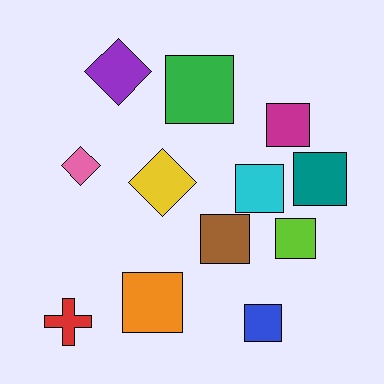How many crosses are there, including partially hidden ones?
There is 1 cross.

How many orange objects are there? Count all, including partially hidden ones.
There is 1 orange object.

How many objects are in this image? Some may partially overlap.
There are 12 objects.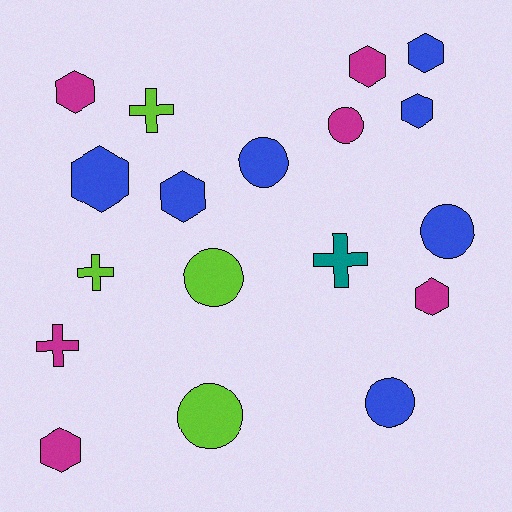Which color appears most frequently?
Blue, with 7 objects.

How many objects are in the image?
There are 18 objects.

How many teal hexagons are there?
There are no teal hexagons.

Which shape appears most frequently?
Hexagon, with 8 objects.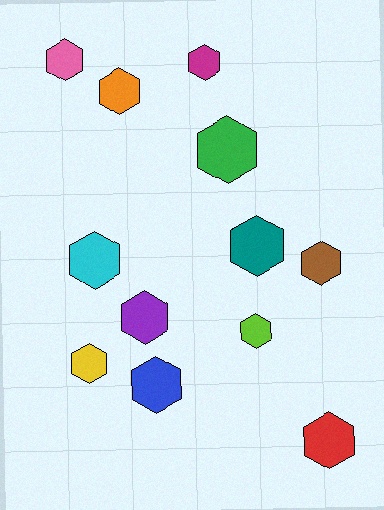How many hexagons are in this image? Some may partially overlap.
There are 12 hexagons.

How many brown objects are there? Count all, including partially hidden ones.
There is 1 brown object.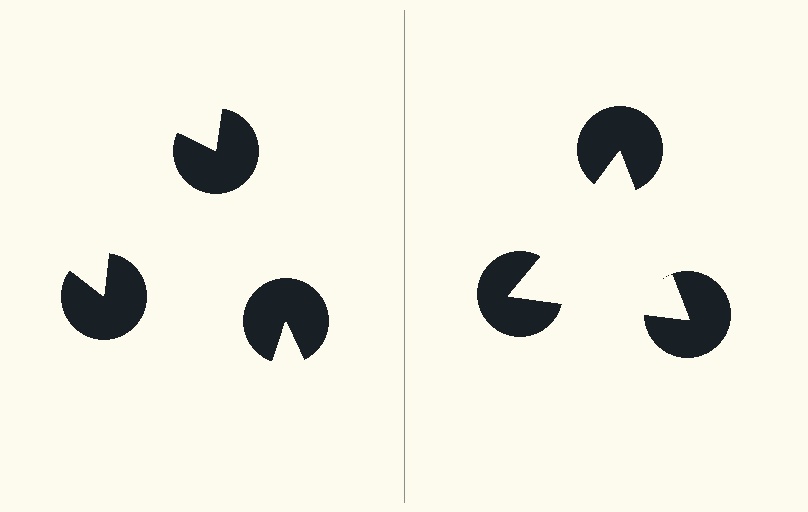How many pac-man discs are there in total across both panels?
6 — 3 on each side.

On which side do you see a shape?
An illusory triangle appears on the right side. On the left side the wedge cuts are rotated, so no coherent shape forms.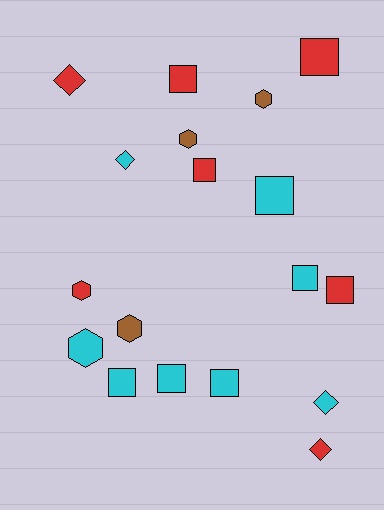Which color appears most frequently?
Cyan, with 8 objects.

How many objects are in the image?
There are 18 objects.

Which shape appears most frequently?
Square, with 9 objects.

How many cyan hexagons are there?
There is 1 cyan hexagon.